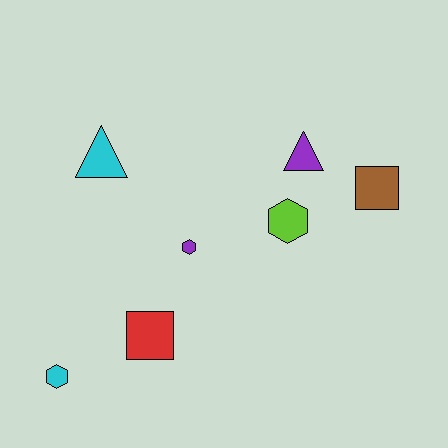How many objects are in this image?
There are 7 objects.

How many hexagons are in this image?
There are 3 hexagons.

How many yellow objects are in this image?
There are no yellow objects.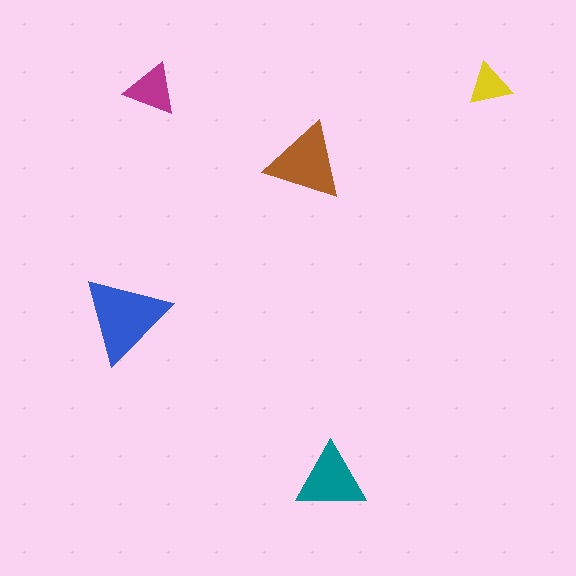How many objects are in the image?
There are 5 objects in the image.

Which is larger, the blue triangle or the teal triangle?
The blue one.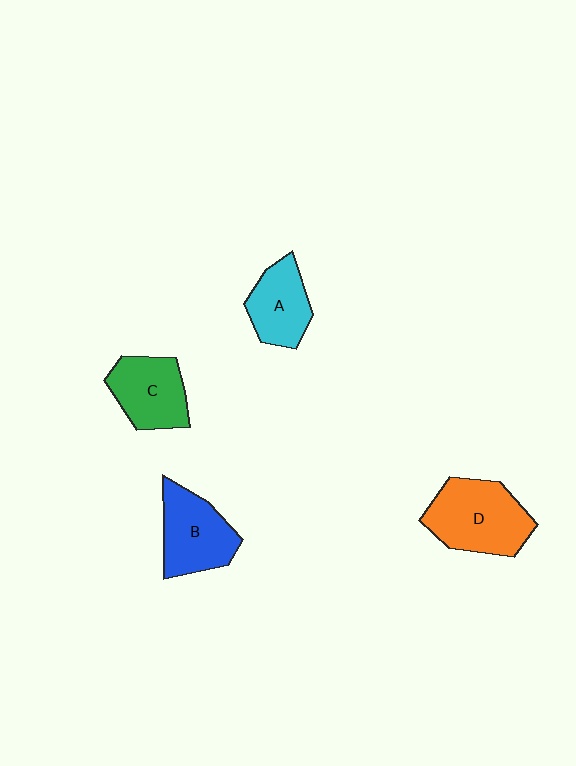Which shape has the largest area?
Shape D (orange).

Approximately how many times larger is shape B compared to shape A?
Approximately 1.2 times.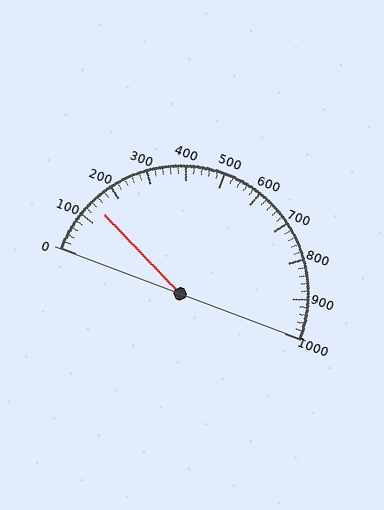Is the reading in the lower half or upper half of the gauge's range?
The reading is in the lower half of the range (0 to 1000).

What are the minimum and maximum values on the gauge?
The gauge ranges from 0 to 1000.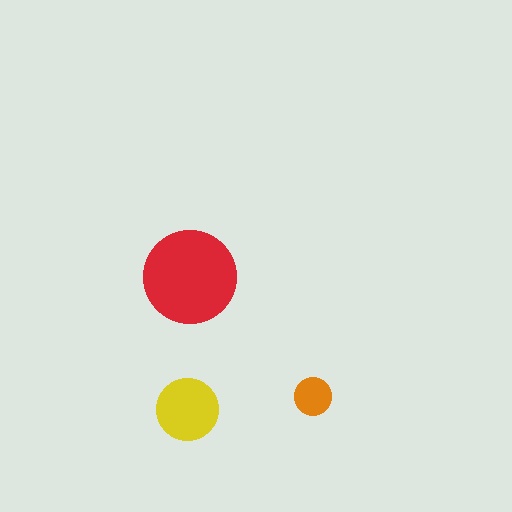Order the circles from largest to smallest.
the red one, the yellow one, the orange one.